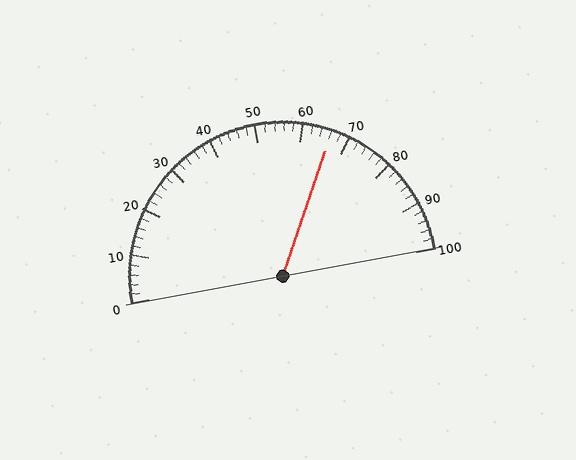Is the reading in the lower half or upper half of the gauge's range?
The reading is in the upper half of the range (0 to 100).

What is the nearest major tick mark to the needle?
The nearest major tick mark is 70.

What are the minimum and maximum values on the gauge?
The gauge ranges from 0 to 100.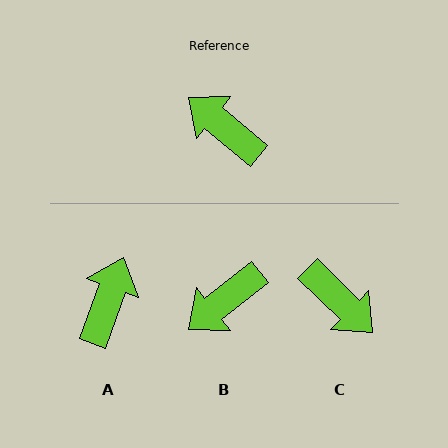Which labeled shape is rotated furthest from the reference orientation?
C, about 175 degrees away.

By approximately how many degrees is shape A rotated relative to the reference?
Approximately 70 degrees clockwise.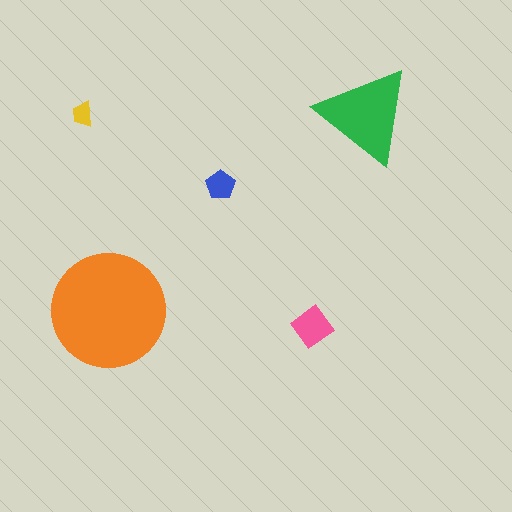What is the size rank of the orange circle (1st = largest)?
1st.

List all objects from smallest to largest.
The yellow trapezoid, the blue pentagon, the pink diamond, the green triangle, the orange circle.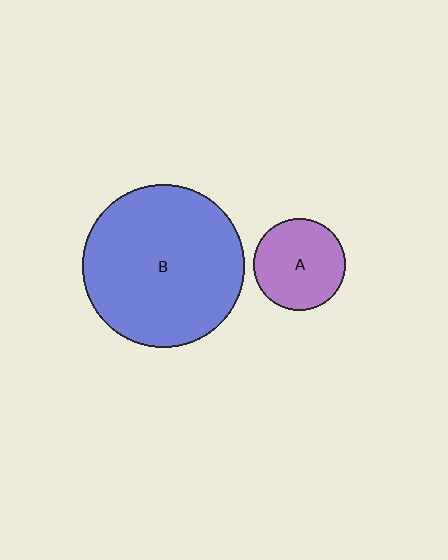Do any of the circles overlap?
No, none of the circles overlap.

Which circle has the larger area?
Circle B (blue).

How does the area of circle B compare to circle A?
Approximately 3.1 times.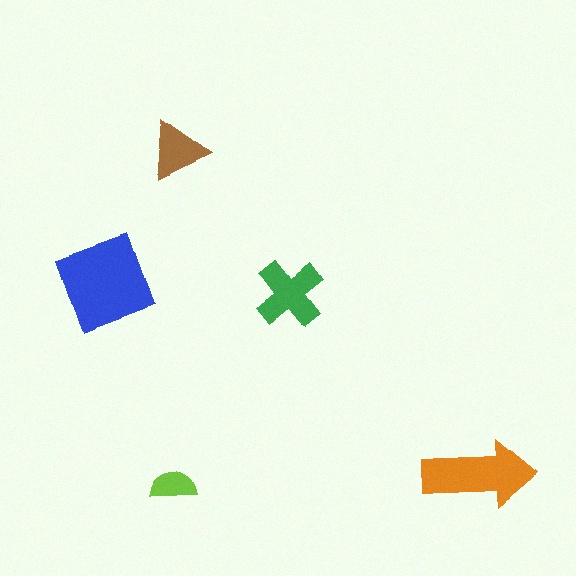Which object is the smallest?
The lime semicircle.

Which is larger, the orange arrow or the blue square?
The blue square.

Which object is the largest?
The blue square.